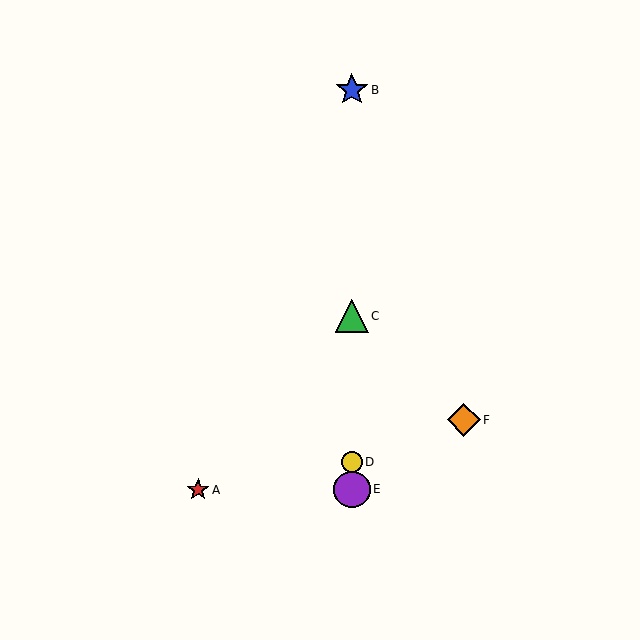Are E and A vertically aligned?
No, E is at x≈352 and A is at x≈198.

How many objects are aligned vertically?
4 objects (B, C, D, E) are aligned vertically.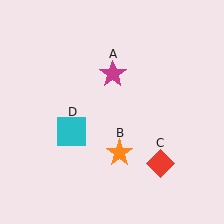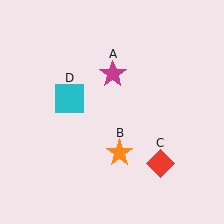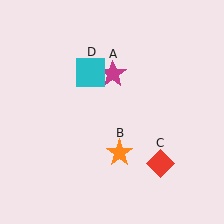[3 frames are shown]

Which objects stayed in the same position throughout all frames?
Magenta star (object A) and orange star (object B) and red diamond (object C) remained stationary.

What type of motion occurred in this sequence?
The cyan square (object D) rotated clockwise around the center of the scene.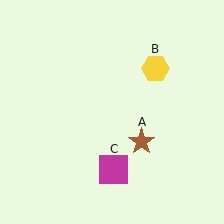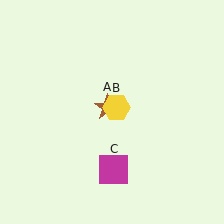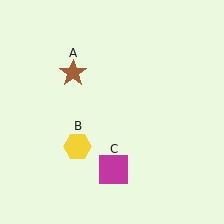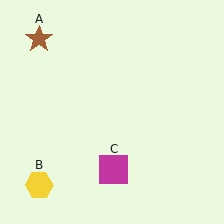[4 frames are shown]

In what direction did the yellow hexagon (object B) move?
The yellow hexagon (object B) moved down and to the left.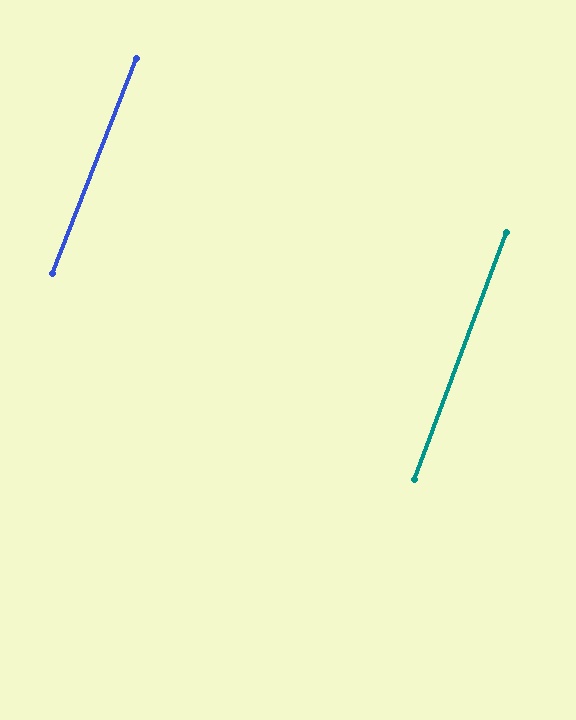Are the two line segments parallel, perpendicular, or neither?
Parallel — their directions differ by only 1.0°.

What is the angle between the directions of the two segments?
Approximately 1 degree.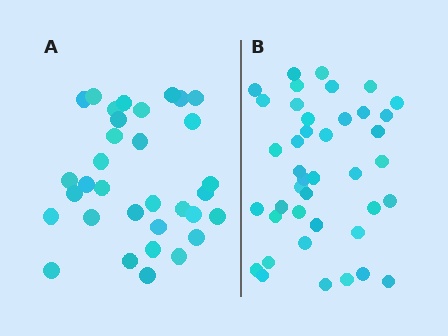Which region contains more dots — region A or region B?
Region B (the right region) has more dots.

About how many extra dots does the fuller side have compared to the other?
Region B has roughly 8 or so more dots than region A.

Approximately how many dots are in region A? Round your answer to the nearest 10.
About 30 dots. (The exact count is 33, which rounds to 30.)